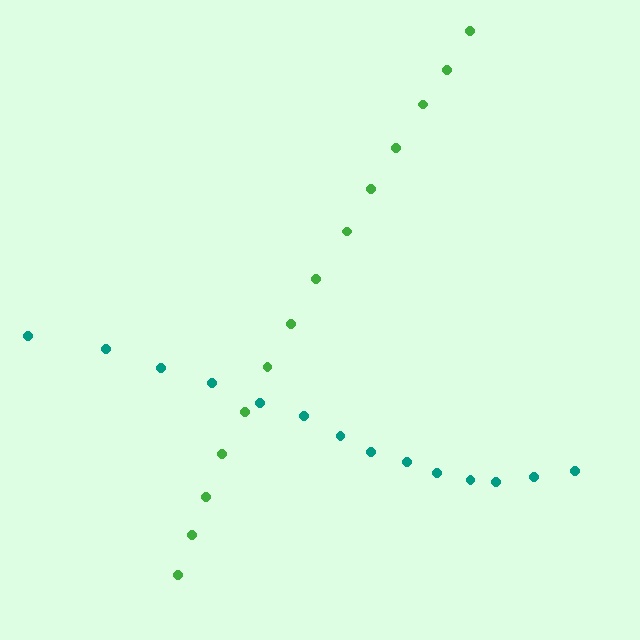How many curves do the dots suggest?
There are 2 distinct paths.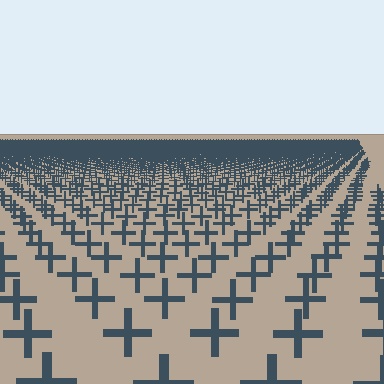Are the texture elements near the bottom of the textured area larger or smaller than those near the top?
Larger. Near the bottom, elements are closer to the viewer and appear at a bigger on-screen size.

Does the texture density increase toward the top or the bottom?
Density increases toward the top.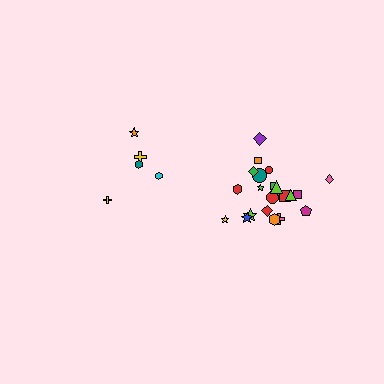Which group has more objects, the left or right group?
The right group.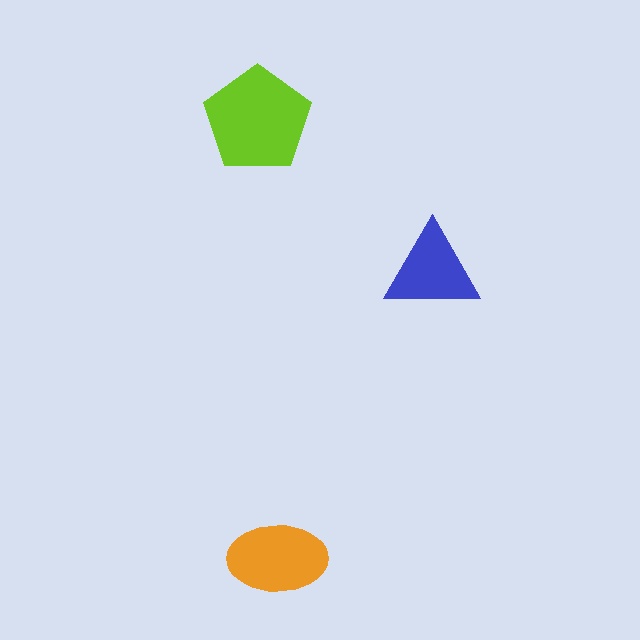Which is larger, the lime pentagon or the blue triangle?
The lime pentagon.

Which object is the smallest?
The blue triangle.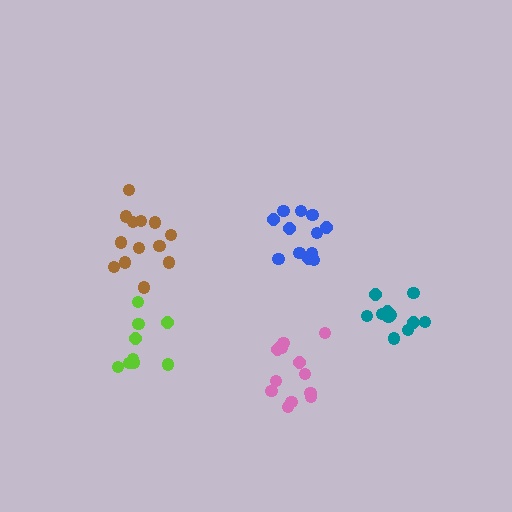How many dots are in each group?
Group 1: 13 dots, Group 2: 11 dots, Group 3: 9 dots, Group 4: 12 dots, Group 5: 13 dots (58 total).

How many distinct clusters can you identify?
There are 5 distinct clusters.